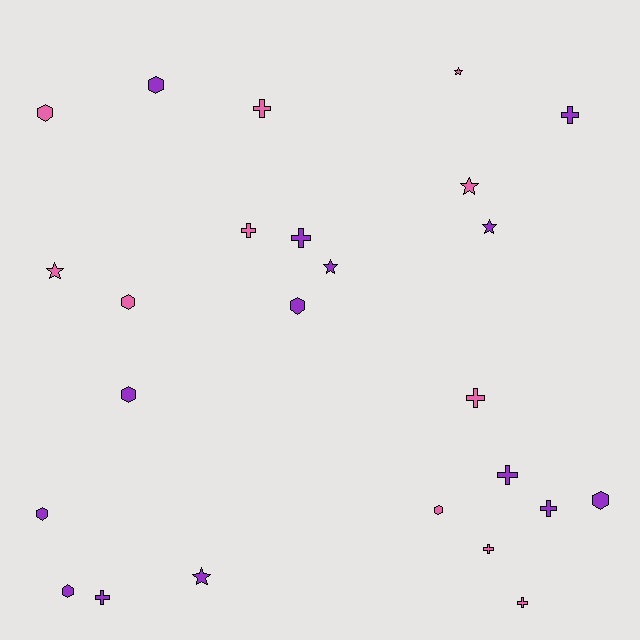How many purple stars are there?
There are 3 purple stars.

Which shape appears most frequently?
Cross, with 10 objects.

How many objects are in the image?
There are 25 objects.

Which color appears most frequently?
Purple, with 14 objects.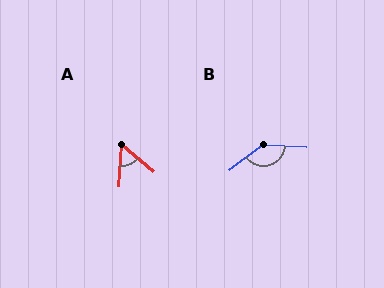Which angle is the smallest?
A, at approximately 53 degrees.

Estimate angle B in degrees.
Approximately 139 degrees.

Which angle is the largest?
B, at approximately 139 degrees.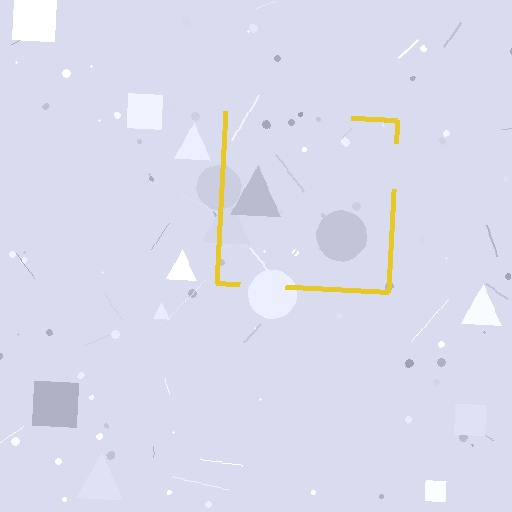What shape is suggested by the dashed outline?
The dashed outline suggests a square.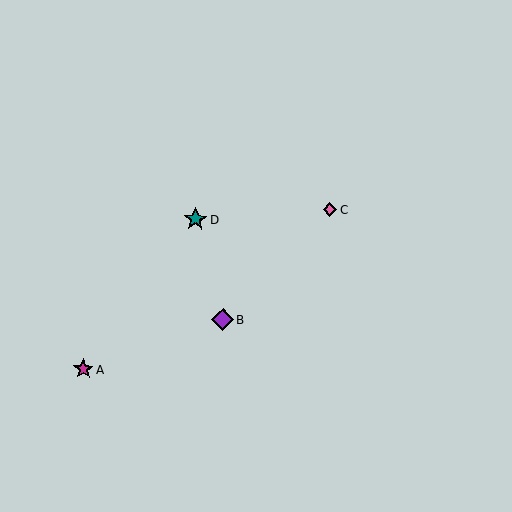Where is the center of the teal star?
The center of the teal star is at (195, 219).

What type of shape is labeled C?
Shape C is a pink diamond.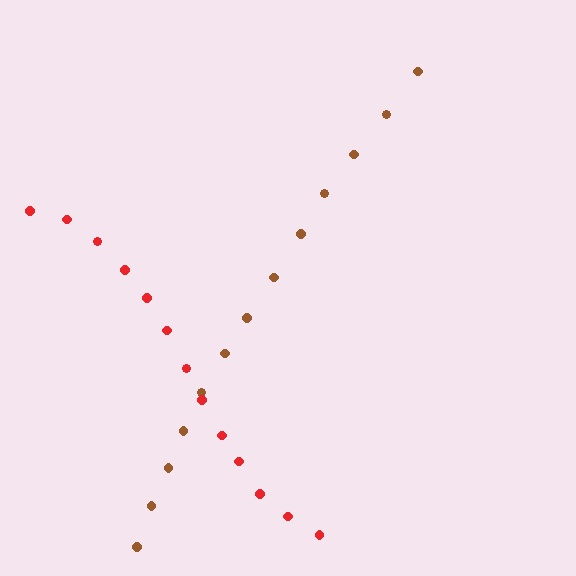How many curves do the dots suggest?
There are 2 distinct paths.